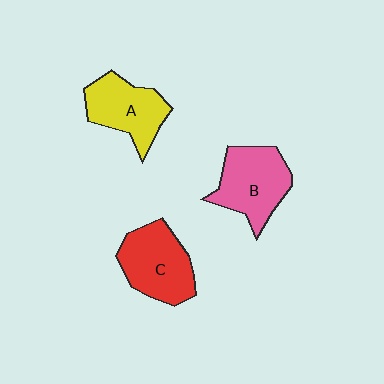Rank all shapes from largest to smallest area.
From largest to smallest: B (pink), C (red), A (yellow).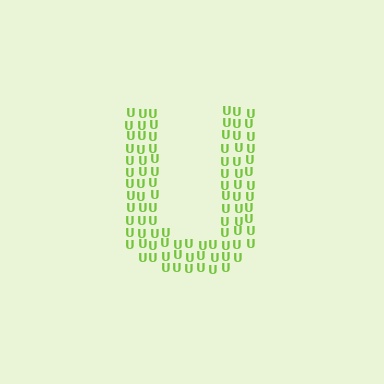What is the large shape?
The large shape is the letter U.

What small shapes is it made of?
It is made of small letter U's.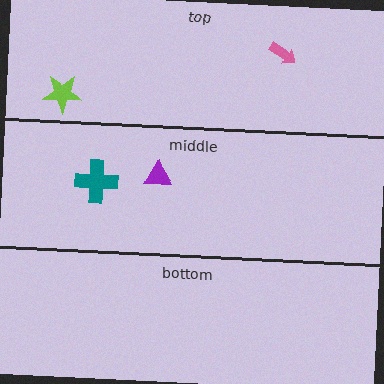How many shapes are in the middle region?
2.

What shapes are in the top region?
The pink arrow, the lime star.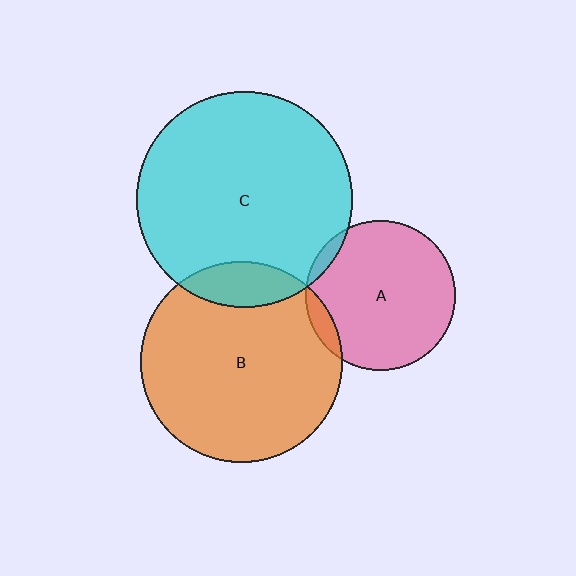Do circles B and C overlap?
Yes.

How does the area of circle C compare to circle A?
Approximately 2.1 times.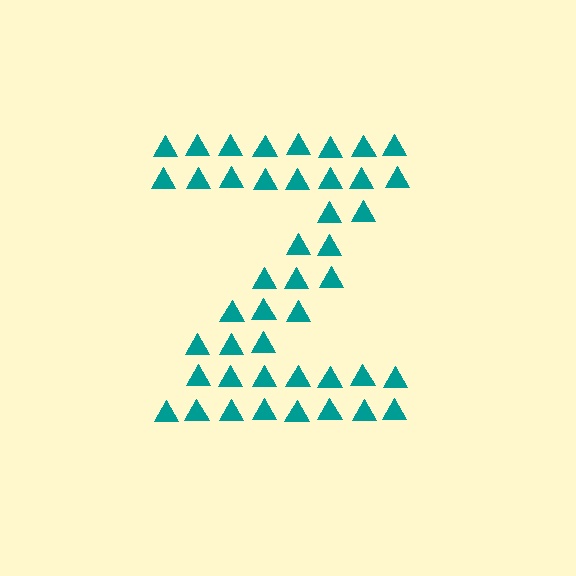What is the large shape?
The large shape is the letter Z.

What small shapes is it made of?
It is made of small triangles.